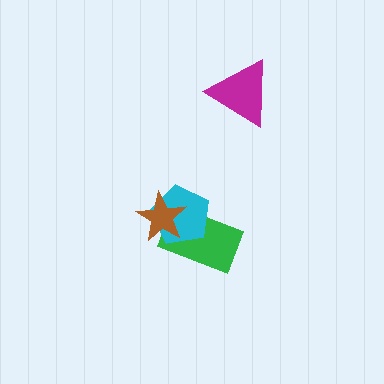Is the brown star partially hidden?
No, no other shape covers it.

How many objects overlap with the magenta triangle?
0 objects overlap with the magenta triangle.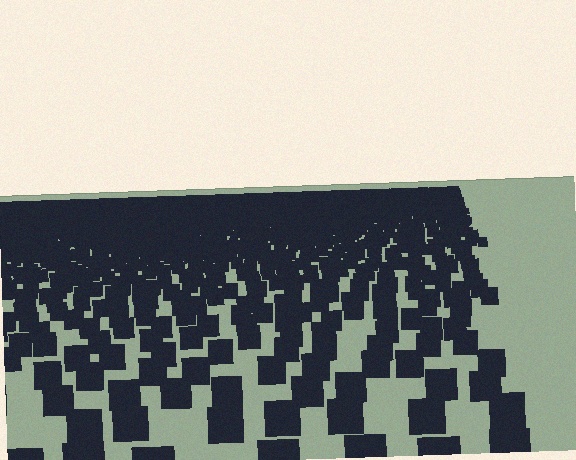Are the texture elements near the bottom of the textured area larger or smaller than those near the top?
Larger. Near the bottom, elements are closer to the viewer and appear at a bigger on-screen size.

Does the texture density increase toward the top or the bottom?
Density increases toward the top.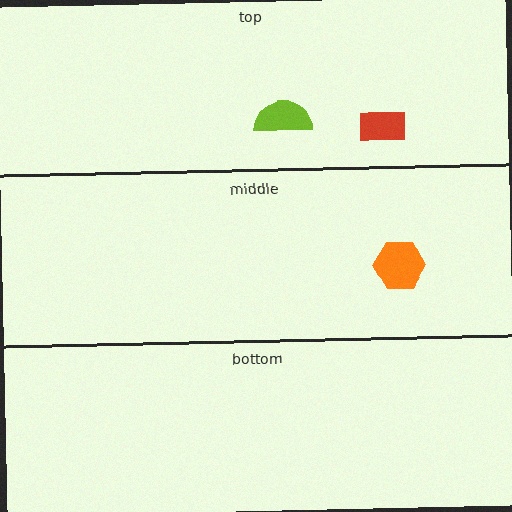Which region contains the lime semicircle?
The top region.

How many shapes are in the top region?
2.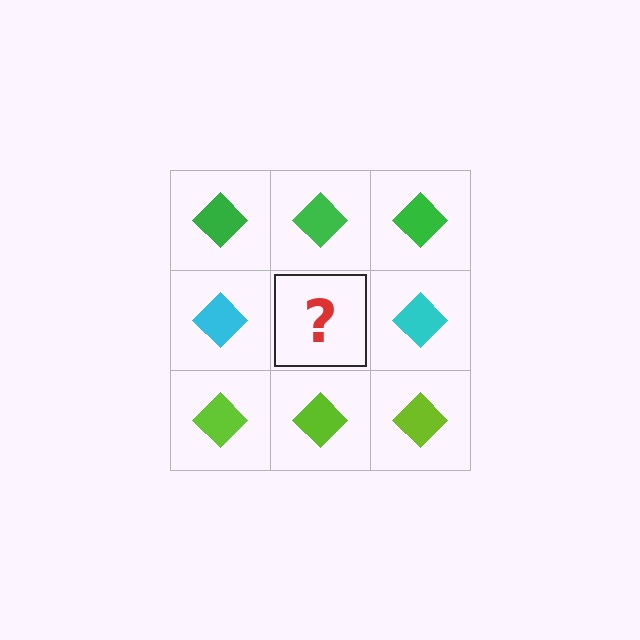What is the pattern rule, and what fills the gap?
The rule is that each row has a consistent color. The gap should be filled with a cyan diamond.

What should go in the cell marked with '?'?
The missing cell should contain a cyan diamond.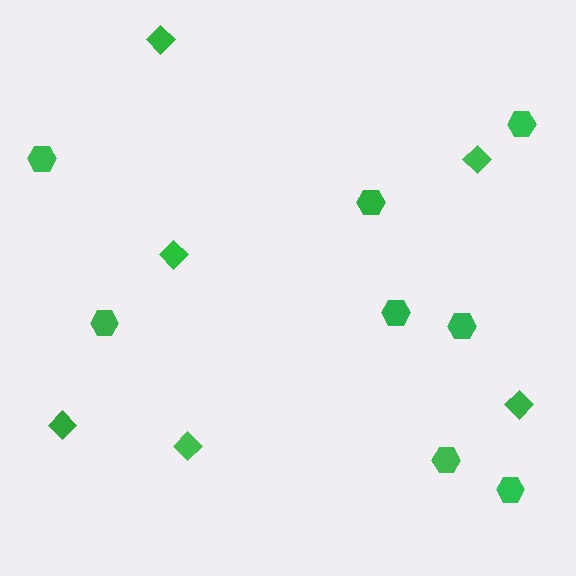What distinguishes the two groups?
There are 2 groups: one group of diamonds (6) and one group of hexagons (8).